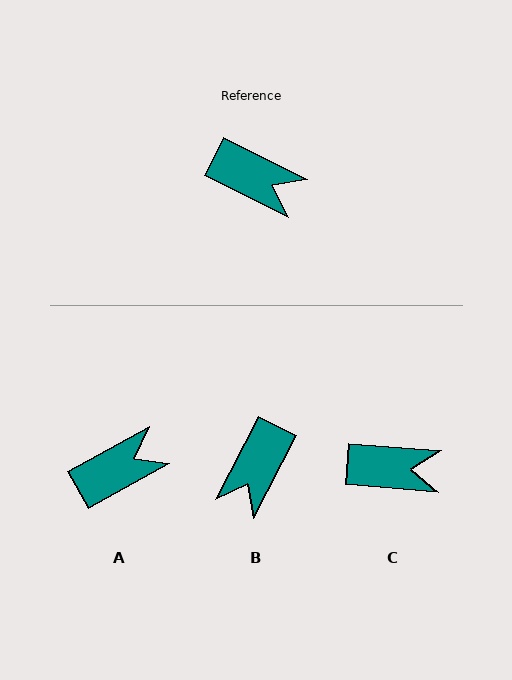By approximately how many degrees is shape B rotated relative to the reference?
Approximately 91 degrees clockwise.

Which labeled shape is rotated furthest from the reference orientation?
B, about 91 degrees away.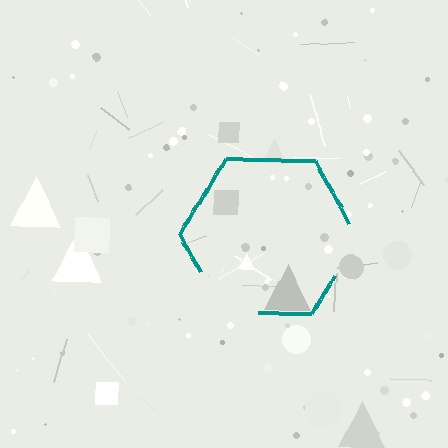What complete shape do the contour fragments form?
The contour fragments form a hexagon.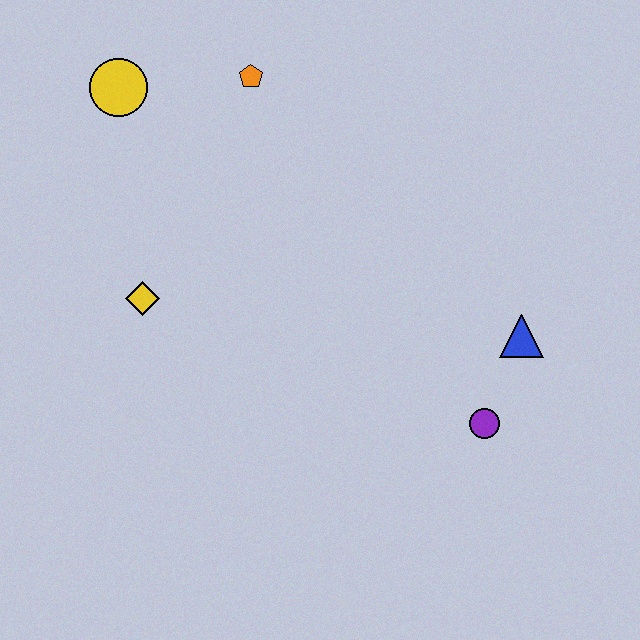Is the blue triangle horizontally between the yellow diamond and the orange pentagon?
No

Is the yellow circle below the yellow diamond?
No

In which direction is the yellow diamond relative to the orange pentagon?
The yellow diamond is below the orange pentagon.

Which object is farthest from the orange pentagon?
The purple circle is farthest from the orange pentagon.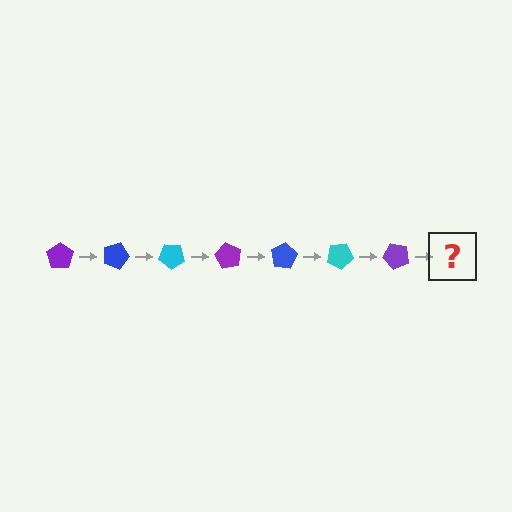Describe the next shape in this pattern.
It should be a blue pentagon, rotated 140 degrees from the start.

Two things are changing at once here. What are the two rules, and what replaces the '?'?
The two rules are that it rotates 20 degrees each step and the color cycles through purple, blue, and cyan. The '?' should be a blue pentagon, rotated 140 degrees from the start.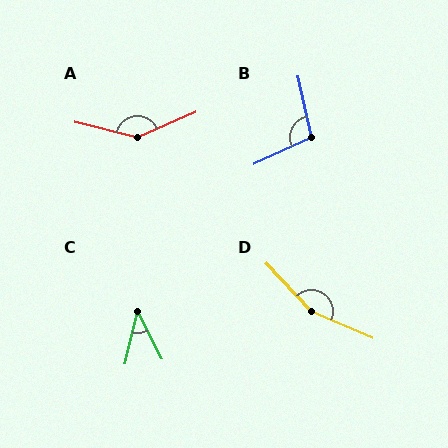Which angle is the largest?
D, at approximately 156 degrees.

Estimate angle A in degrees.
Approximately 143 degrees.